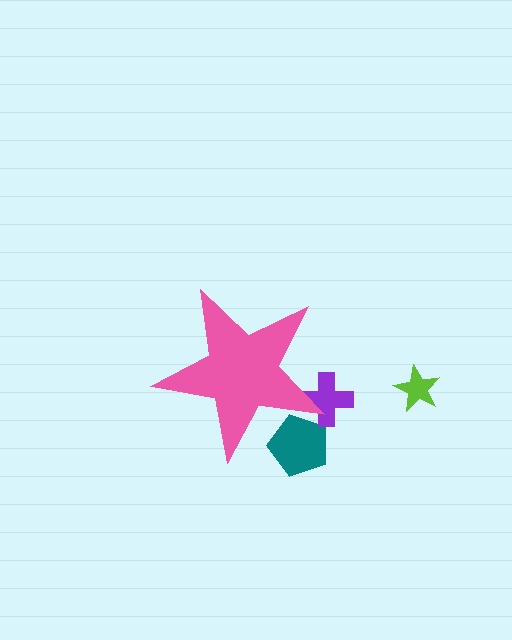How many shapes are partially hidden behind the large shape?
2 shapes are partially hidden.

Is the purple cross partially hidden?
Yes, the purple cross is partially hidden behind the pink star.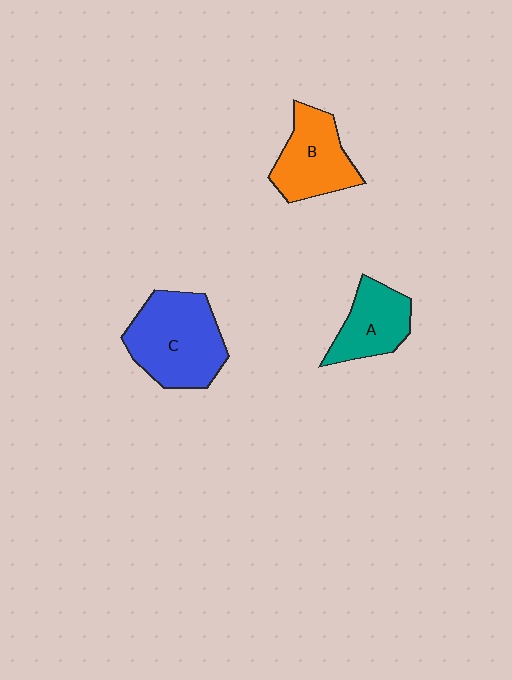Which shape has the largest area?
Shape C (blue).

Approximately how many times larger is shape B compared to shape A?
Approximately 1.2 times.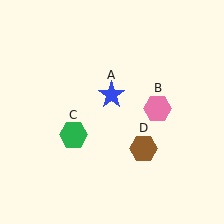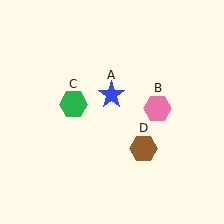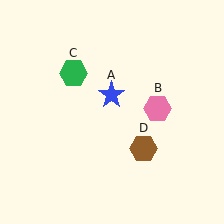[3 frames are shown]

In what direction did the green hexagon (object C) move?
The green hexagon (object C) moved up.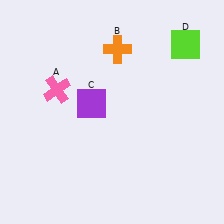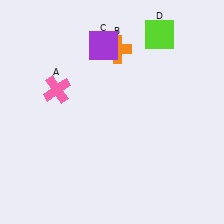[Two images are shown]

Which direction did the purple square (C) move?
The purple square (C) moved up.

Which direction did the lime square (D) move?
The lime square (D) moved left.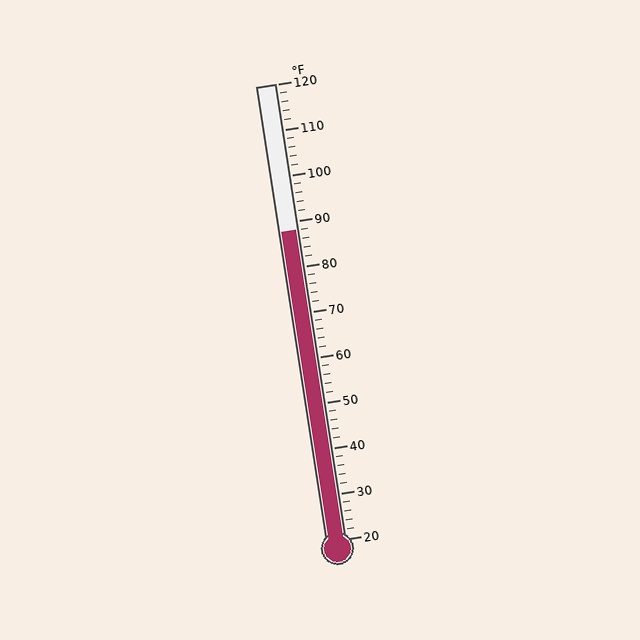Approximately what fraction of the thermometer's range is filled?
The thermometer is filled to approximately 70% of its range.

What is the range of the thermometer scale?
The thermometer scale ranges from 20°F to 120°F.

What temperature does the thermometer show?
The thermometer shows approximately 88°F.